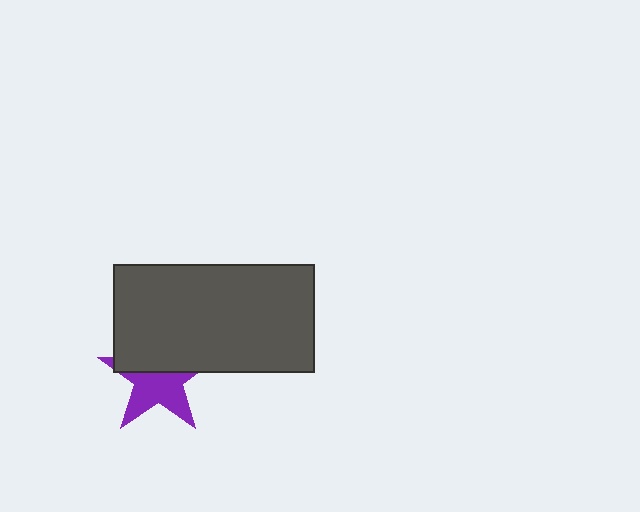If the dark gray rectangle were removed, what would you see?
You would see the complete purple star.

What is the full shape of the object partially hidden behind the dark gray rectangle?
The partially hidden object is a purple star.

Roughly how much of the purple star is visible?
About half of it is visible (roughly 54%).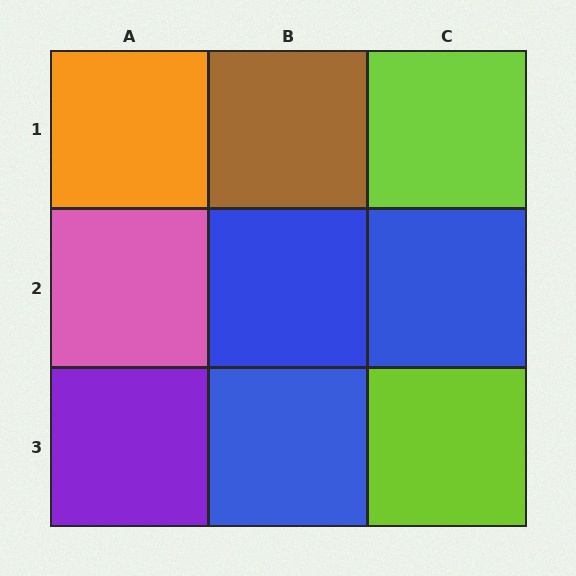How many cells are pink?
1 cell is pink.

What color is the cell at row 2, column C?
Blue.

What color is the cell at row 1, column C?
Lime.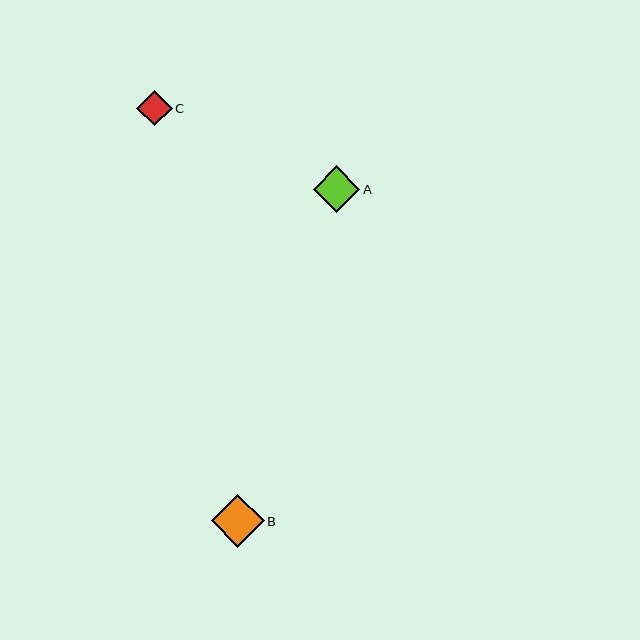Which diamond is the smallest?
Diamond C is the smallest with a size of approximately 36 pixels.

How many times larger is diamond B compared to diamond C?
Diamond B is approximately 1.5 times the size of diamond C.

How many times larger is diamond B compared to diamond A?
Diamond B is approximately 1.1 times the size of diamond A.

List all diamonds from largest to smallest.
From largest to smallest: B, A, C.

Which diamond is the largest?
Diamond B is the largest with a size of approximately 53 pixels.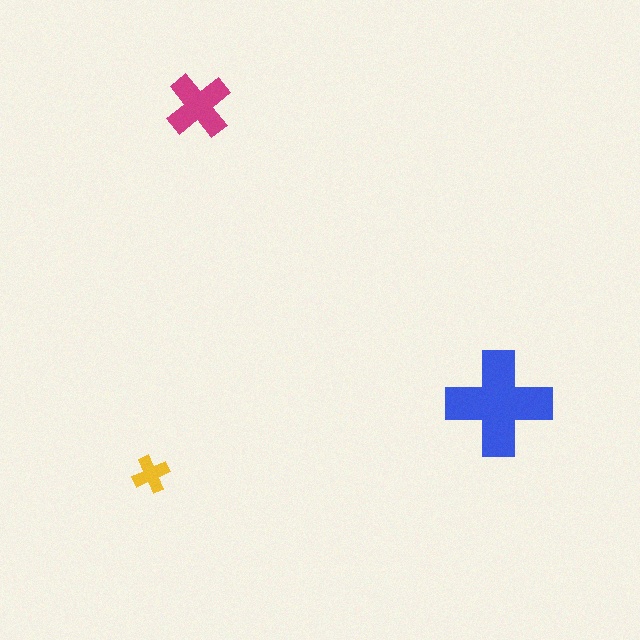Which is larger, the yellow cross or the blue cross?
The blue one.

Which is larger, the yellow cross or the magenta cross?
The magenta one.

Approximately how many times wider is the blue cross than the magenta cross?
About 1.5 times wider.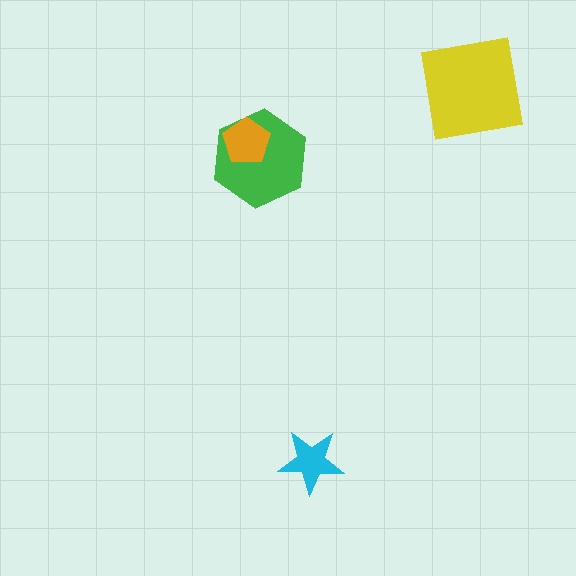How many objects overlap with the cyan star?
0 objects overlap with the cyan star.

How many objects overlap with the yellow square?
0 objects overlap with the yellow square.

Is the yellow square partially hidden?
No, no other shape covers it.